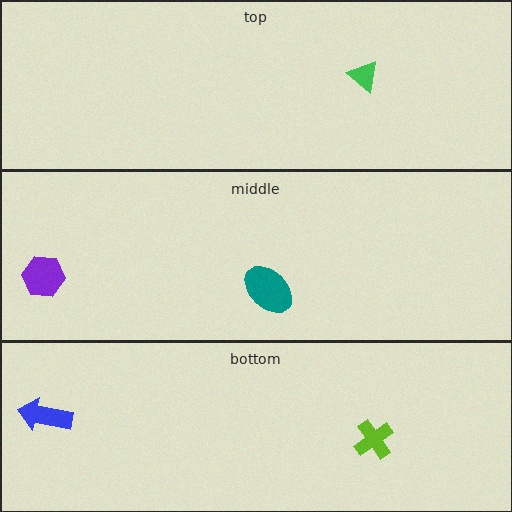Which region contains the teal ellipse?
The middle region.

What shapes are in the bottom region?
The blue arrow, the lime cross.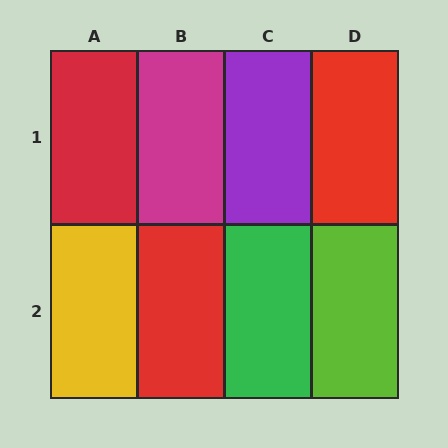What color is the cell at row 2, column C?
Green.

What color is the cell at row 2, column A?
Yellow.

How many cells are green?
1 cell is green.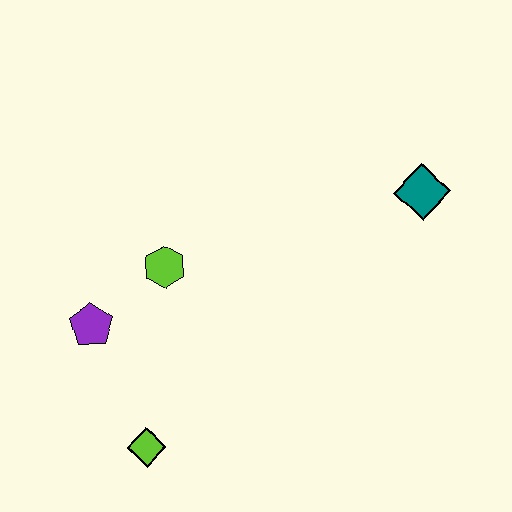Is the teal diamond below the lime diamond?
No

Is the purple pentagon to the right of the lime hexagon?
No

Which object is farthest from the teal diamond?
The lime diamond is farthest from the teal diamond.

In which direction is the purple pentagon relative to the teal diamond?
The purple pentagon is to the left of the teal diamond.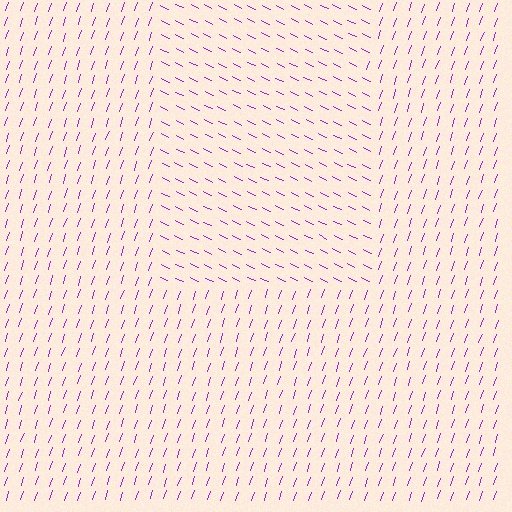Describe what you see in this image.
The image is filled with small purple line segments. A rectangle region in the image has lines oriented differently from the surrounding lines, creating a visible texture boundary.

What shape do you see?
I see a rectangle.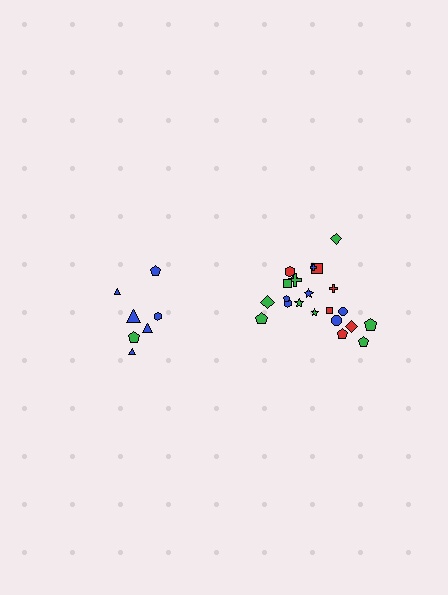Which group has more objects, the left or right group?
The right group.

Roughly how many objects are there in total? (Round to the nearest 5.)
Roughly 30 objects in total.